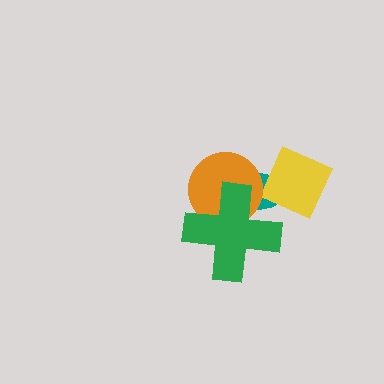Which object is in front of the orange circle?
The green cross is in front of the orange circle.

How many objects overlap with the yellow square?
1 object overlaps with the yellow square.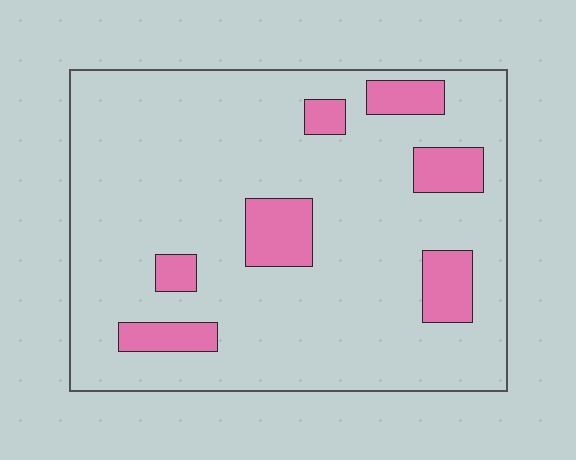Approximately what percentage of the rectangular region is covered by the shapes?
Approximately 15%.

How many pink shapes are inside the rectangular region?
7.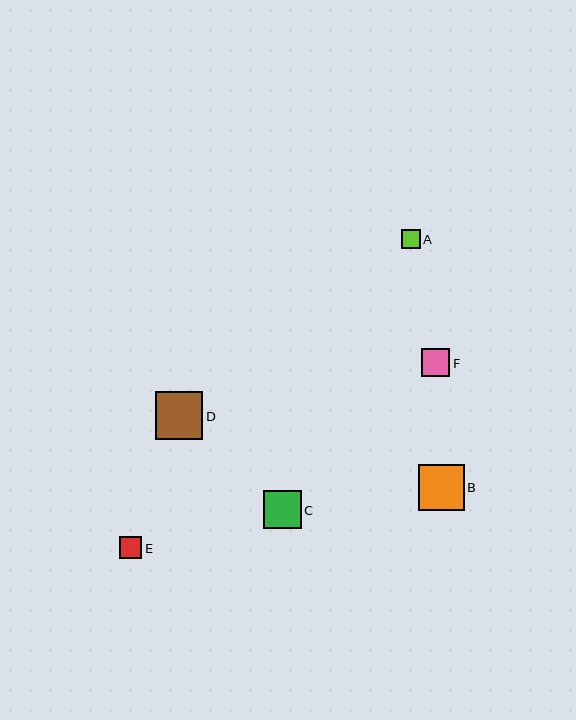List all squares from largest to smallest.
From largest to smallest: D, B, C, F, E, A.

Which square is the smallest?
Square A is the smallest with a size of approximately 19 pixels.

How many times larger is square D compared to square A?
Square D is approximately 2.5 times the size of square A.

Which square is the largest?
Square D is the largest with a size of approximately 48 pixels.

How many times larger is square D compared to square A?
Square D is approximately 2.5 times the size of square A.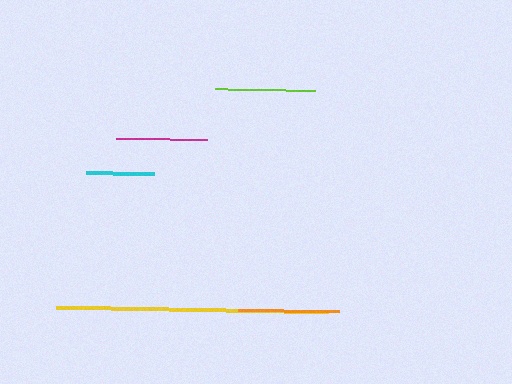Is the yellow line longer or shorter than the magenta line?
The yellow line is longer than the magenta line.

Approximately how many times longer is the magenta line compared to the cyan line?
The magenta line is approximately 1.3 times the length of the cyan line.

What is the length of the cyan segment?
The cyan segment is approximately 68 pixels long.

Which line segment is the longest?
The yellow line is the longest at approximately 273 pixels.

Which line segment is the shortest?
The cyan line is the shortest at approximately 68 pixels.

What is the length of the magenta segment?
The magenta segment is approximately 91 pixels long.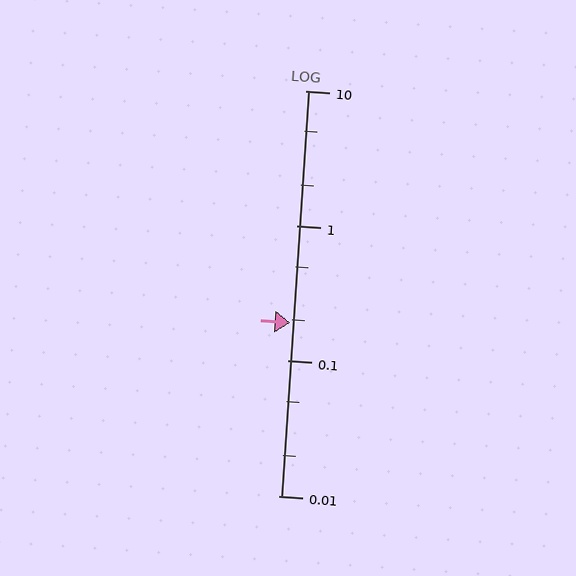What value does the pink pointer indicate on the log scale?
The pointer indicates approximately 0.19.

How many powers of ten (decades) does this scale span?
The scale spans 3 decades, from 0.01 to 10.